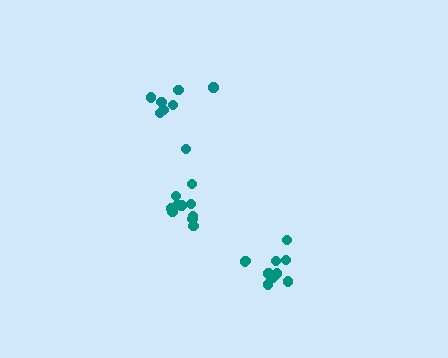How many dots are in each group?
Group 1: 11 dots, Group 2: 8 dots, Group 3: 10 dots (29 total).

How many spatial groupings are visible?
There are 3 spatial groupings.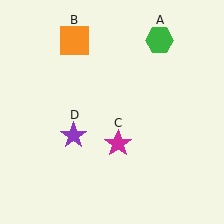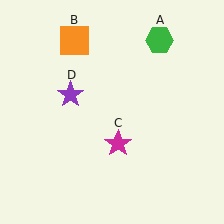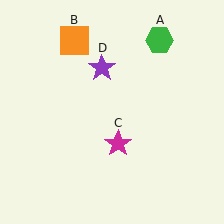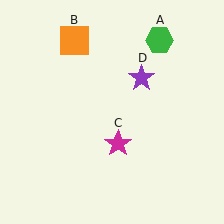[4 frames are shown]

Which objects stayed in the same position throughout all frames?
Green hexagon (object A) and orange square (object B) and magenta star (object C) remained stationary.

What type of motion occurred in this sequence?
The purple star (object D) rotated clockwise around the center of the scene.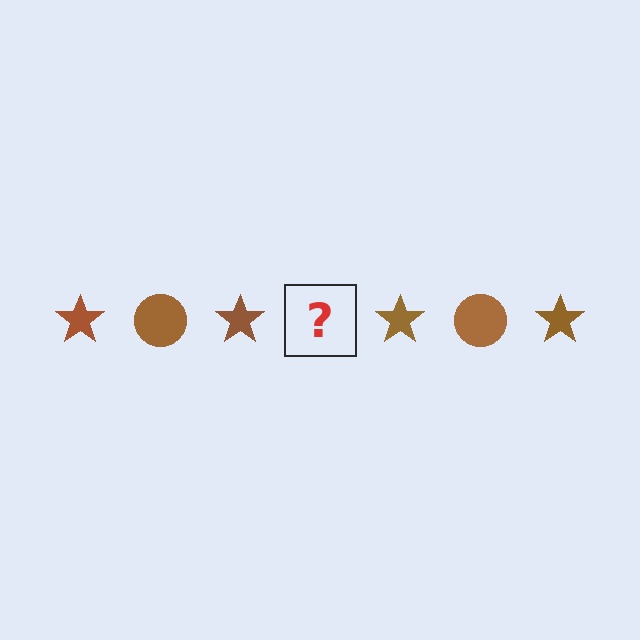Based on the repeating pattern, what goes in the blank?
The blank should be a brown circle.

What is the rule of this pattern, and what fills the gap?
The rule is that the pattern cycles through star, circle shapes in brown. The gap should be filled with a brown circle.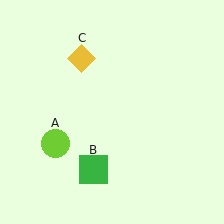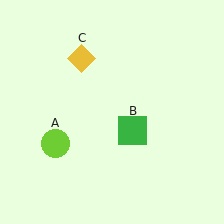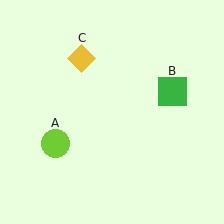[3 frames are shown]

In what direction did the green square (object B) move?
The green square (object B) moved up and to the right.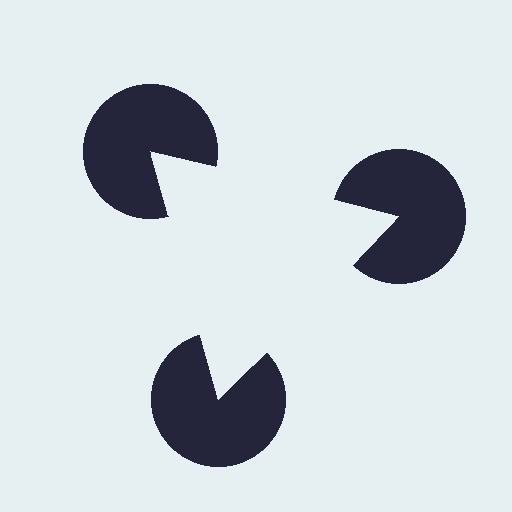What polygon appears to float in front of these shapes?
An illusory triangle — its edges are inferred from the aligned wedge cuts in the pac-man discs, not physically drawn.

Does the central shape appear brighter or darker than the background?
It typically appears slightly brighter than the background, even though no actual brightness change is drawn.